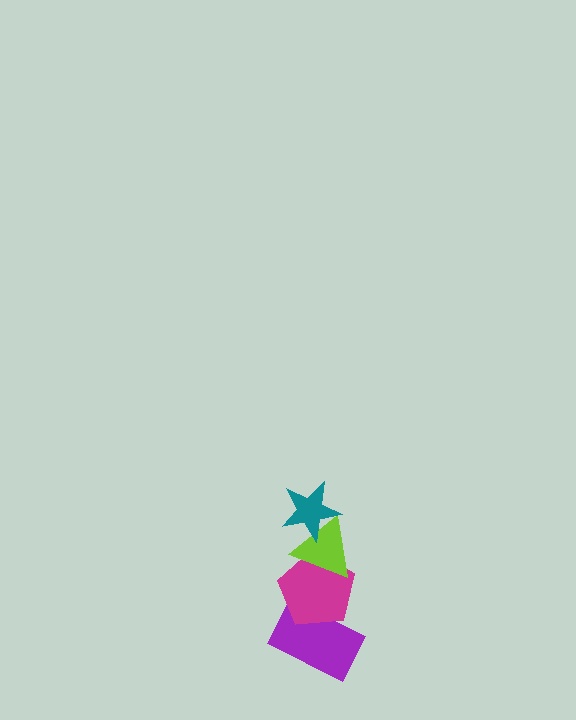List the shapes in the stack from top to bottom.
From top to bottom: the teal star, the lime triangle, the magenta pentagon, the purple rectangle.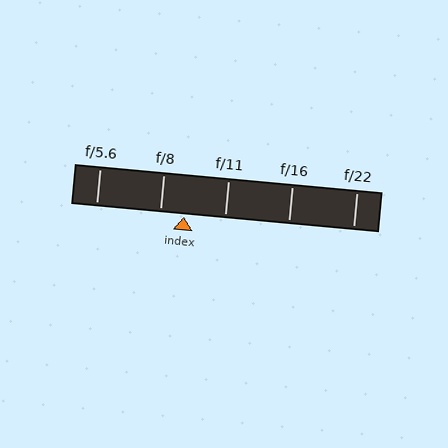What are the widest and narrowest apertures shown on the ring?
The widest aperture shown is f/5.6 and the narrowest is f/22.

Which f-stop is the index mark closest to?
The index mark is closest to f/8.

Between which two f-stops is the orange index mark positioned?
The index mark is between f/8 and f/11.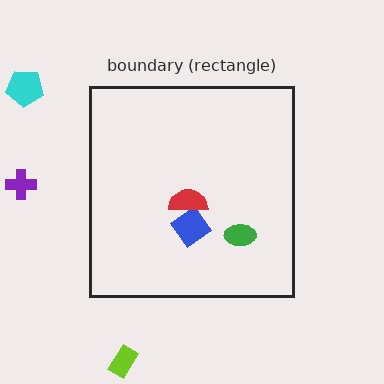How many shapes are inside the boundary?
3 inside, 3 outside.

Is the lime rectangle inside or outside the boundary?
Outside.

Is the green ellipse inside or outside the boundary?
Inside.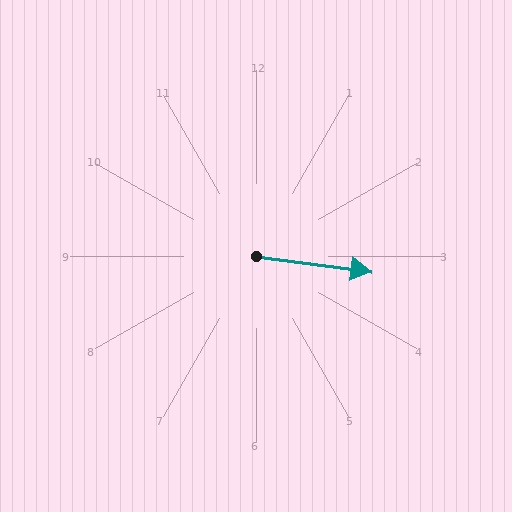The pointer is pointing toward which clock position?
Roughly 3 o'clock.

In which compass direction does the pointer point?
East.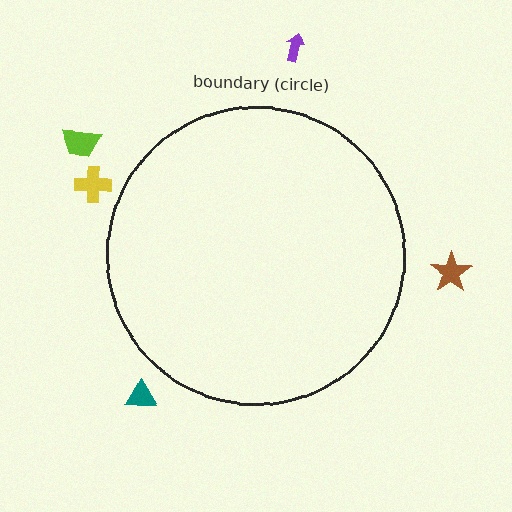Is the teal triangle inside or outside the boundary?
Outside.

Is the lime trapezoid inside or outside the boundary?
Outside.